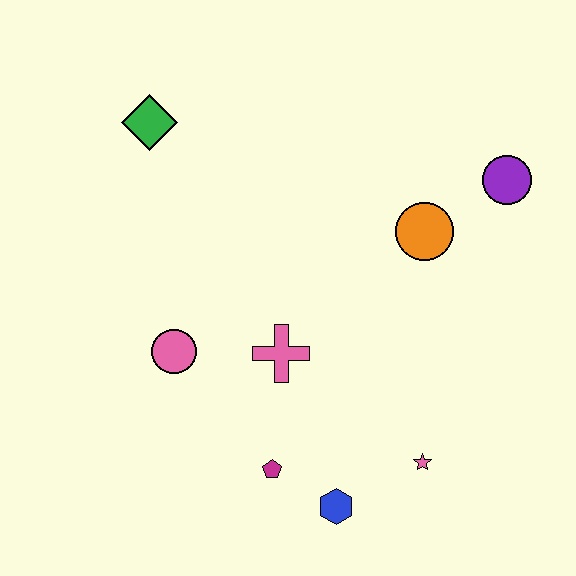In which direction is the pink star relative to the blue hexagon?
The pink star is to the right of the blue hexagon.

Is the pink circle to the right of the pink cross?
No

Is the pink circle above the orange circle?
No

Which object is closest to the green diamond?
The pink circle is closest to the green diamond.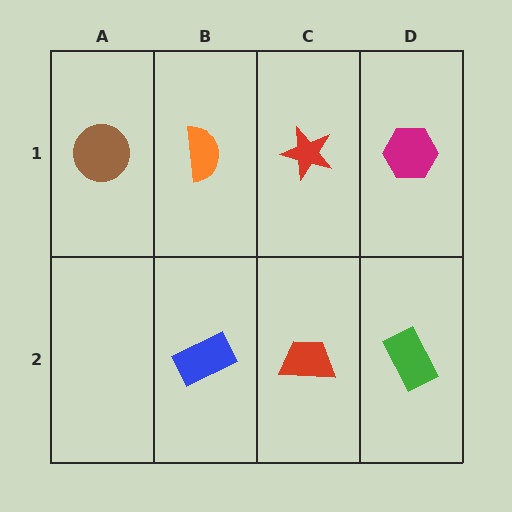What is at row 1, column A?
A brown circle.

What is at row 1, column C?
A red star.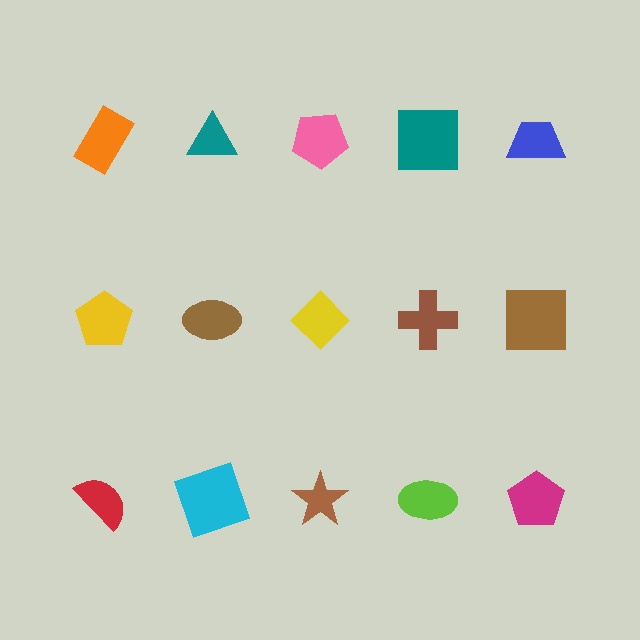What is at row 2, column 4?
A brown cross.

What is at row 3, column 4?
A lime ellipse.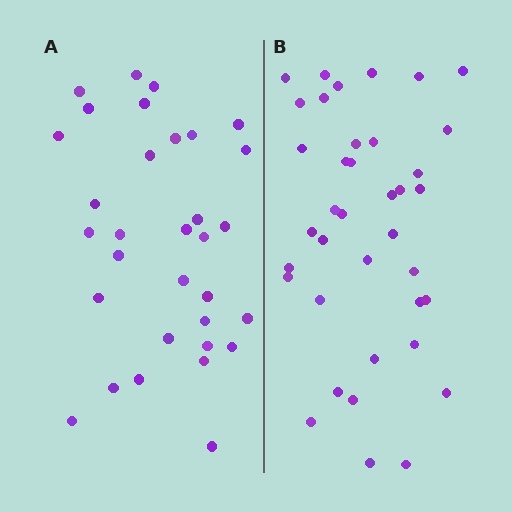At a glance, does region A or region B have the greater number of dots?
Region B (the right region) has more dots.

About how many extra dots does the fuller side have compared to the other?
Region B has about 6 more dots than region A.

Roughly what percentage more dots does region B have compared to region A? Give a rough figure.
About 20% more.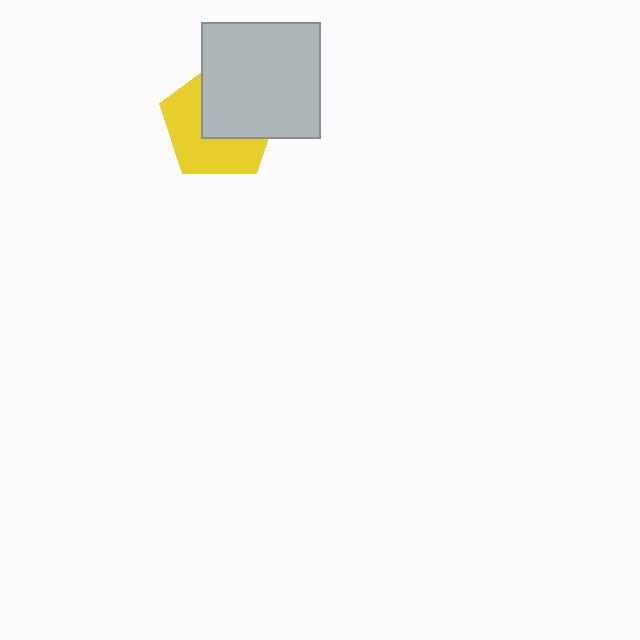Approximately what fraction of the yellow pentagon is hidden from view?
Roughly 48% of the yellow pentagon is hidden behind the light gray rectangle.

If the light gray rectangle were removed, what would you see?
You would see the complete yellow pentagon.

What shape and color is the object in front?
The object in front is a light gray rectangle.